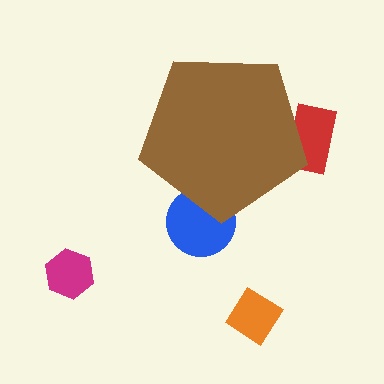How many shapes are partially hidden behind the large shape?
2 shapes are partially hidden.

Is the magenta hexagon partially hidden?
No, the magenta hexagon is fully visible.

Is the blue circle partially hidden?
Yes, the blue circle is partially hidden behind the brown pentagon.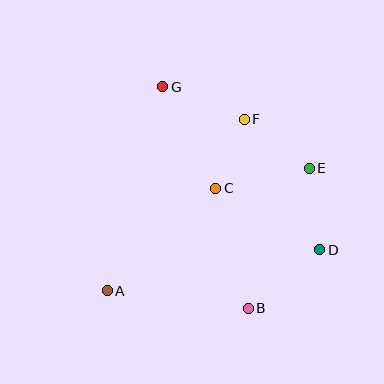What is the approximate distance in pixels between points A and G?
The distance between A and G is approximately 211 pixels.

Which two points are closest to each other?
Points C and F are closest to each other.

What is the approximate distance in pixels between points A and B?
The distance between A and B is approximately 142 pixels.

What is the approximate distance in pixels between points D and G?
The distance between D and G is approximately 226 pixels.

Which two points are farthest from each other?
Points B and G are farthest from each other.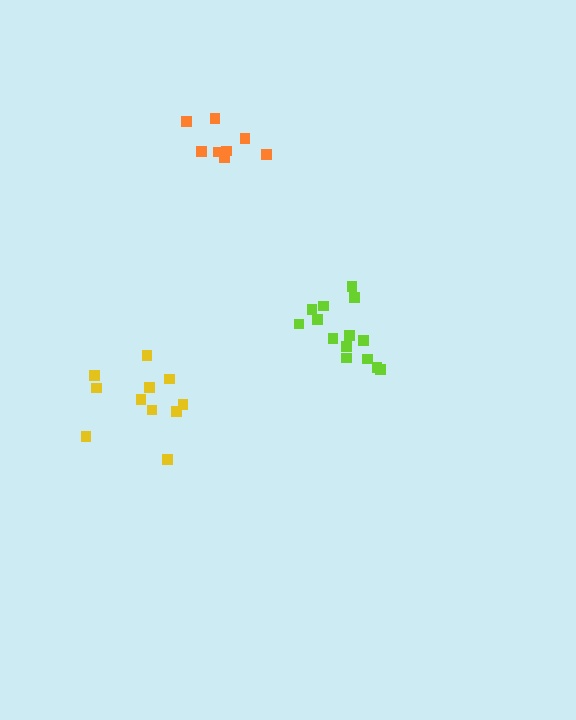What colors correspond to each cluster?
The clusters are colored: lime, orange, yellow.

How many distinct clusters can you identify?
There are 3 distinct clusters.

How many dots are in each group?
Group 1: 14 dots, Group 2: 8 dots, Group 3: 11 dots (33 total).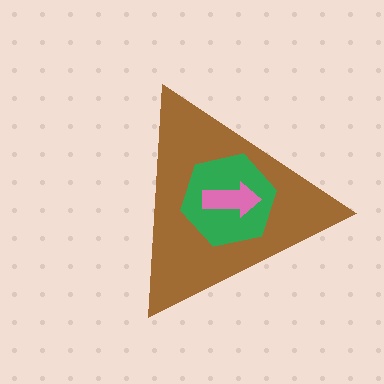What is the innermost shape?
The pink arrow.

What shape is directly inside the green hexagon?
The pink arrow.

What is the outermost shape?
The brown triangle.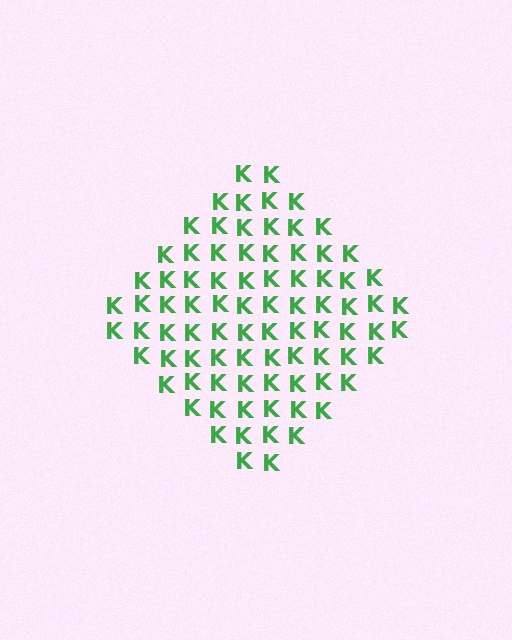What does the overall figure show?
The overall figure shows a diamond.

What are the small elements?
The small elements are letter K's.